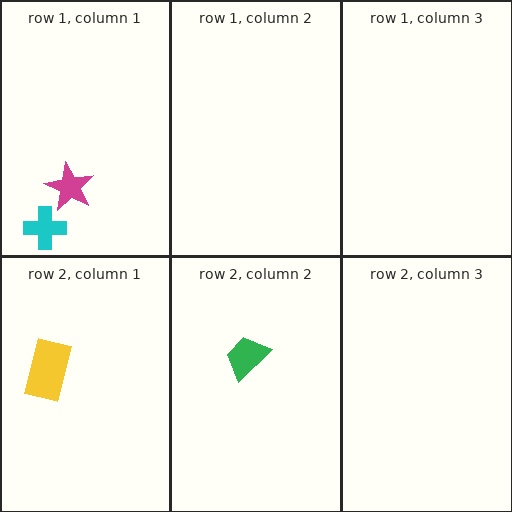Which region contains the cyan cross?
The row 1, column 1 region.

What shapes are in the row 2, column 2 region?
The green trapezoid.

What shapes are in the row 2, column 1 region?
The yellow rectangle.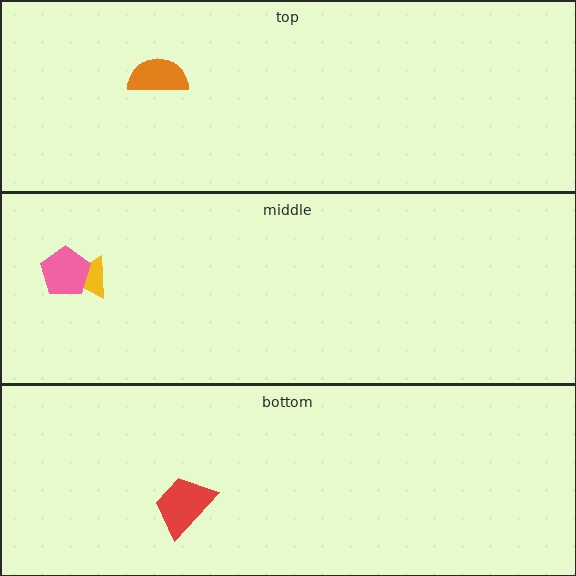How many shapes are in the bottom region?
1.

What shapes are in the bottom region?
The red trapezoid.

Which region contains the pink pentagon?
The middle region.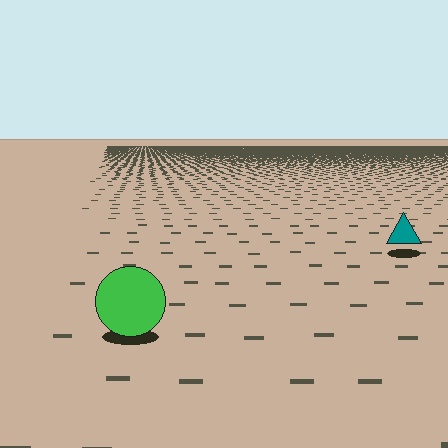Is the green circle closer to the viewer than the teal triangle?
Yes. The green circle is closer — you can tell from the texture gradient: the ground texture is coarser near it.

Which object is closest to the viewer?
The green circle is closest. The texture marks near it are larger and more spread out.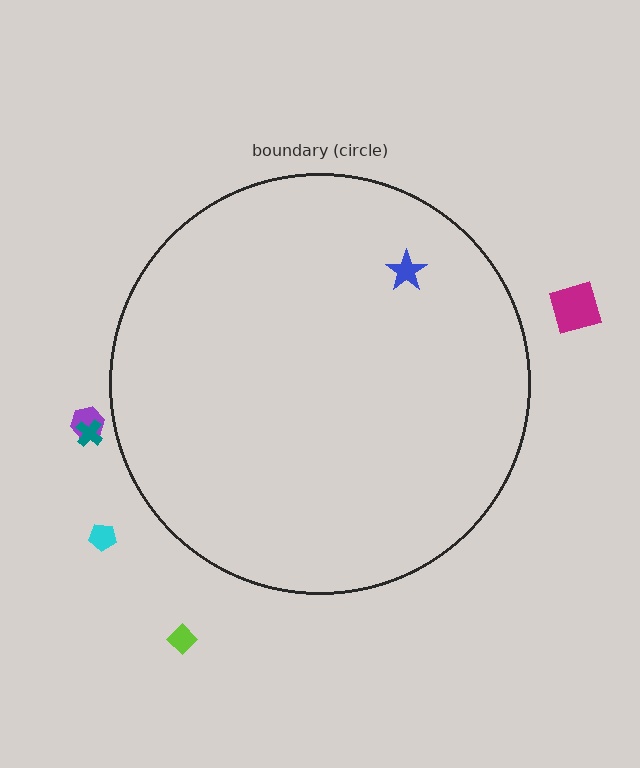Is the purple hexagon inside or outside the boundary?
Outside.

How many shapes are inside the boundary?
1 inside, 5 outside.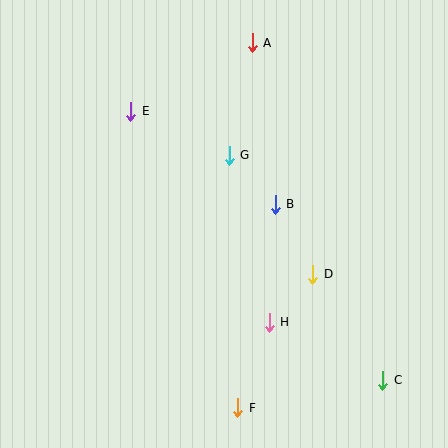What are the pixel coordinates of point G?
Point G is at (229, 155).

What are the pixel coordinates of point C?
Point C is at (383, 380).